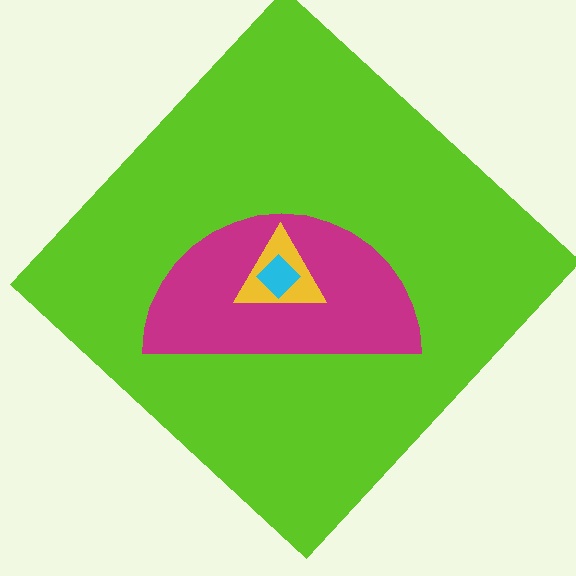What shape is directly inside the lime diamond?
The magenta semicircle.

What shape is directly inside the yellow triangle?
The cyan diamond.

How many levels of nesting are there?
4.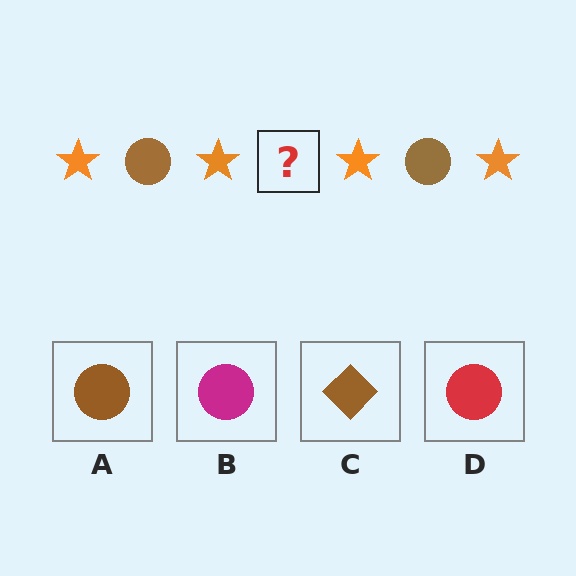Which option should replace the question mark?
Option A.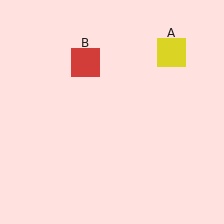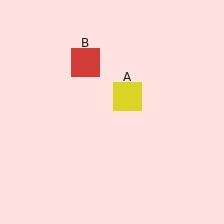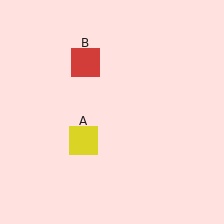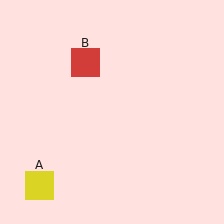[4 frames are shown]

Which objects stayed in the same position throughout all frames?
Red square (object B) remained stationary.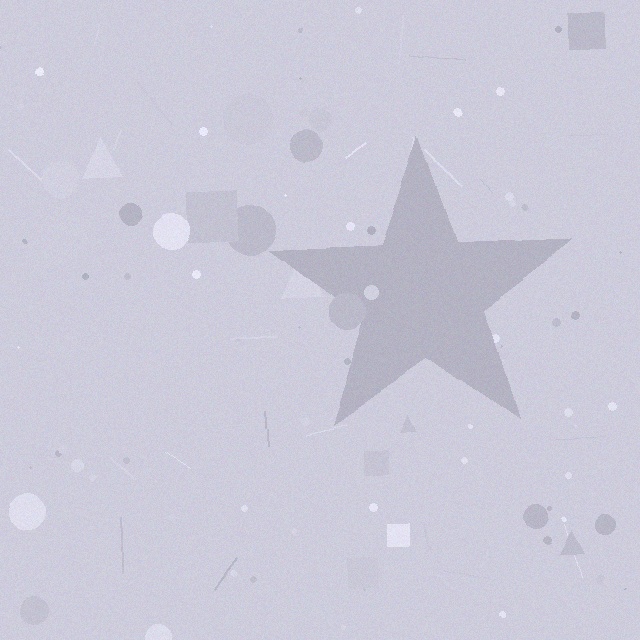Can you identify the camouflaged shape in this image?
The camouflaged shape is a star.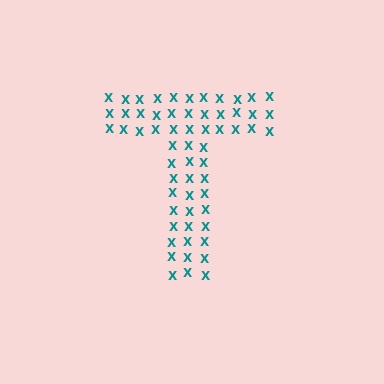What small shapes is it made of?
It is made of small letter X's.